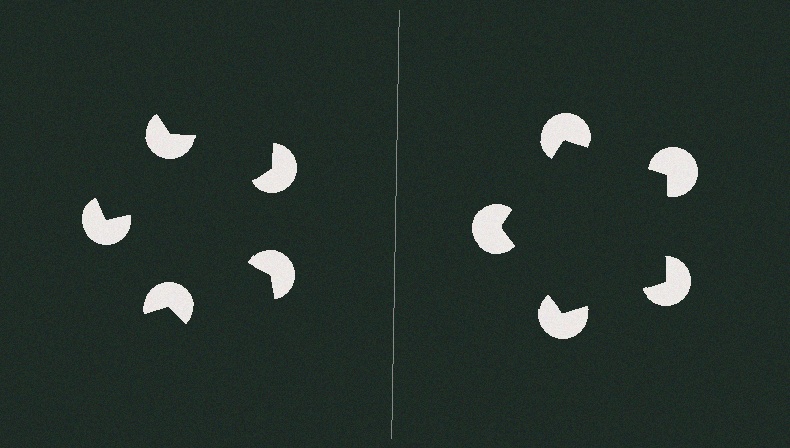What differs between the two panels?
The pac-man discs are positioned identically on both sides; only the wedge orientations differ. On the right they align to a pentagon; on the left they are misaligned.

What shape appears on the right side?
An illusory pentagon.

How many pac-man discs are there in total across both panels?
10 — 5 on each side.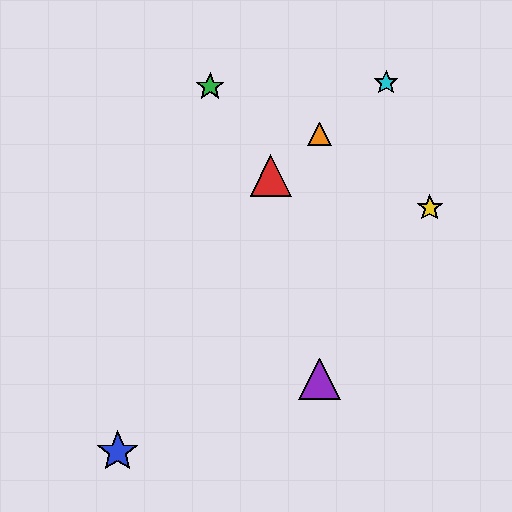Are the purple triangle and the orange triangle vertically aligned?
Yes, both are at x≈320.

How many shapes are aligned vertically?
2 shapes (the purple triangle, the orange triangle) are aligned vertically.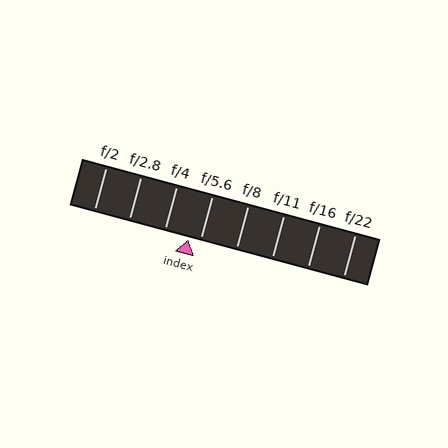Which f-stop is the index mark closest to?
The index mark is closest to f/5.6.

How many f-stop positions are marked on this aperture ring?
There are 8 f-stop positions marked.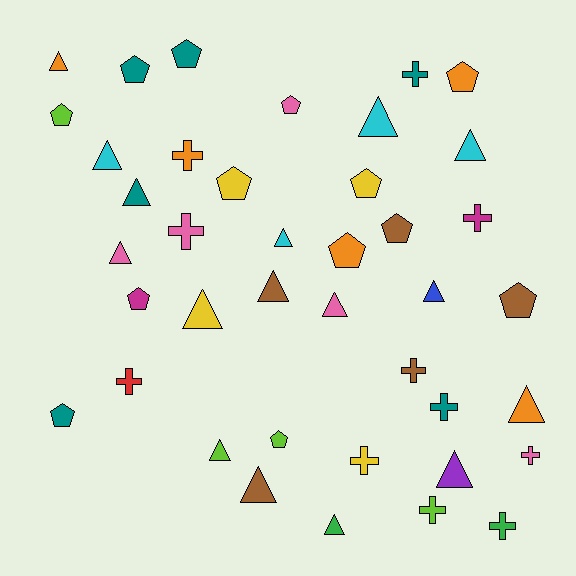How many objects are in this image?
There are 40 objects.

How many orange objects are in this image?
There are 5 orange objects.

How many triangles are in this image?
There are 16 triangles.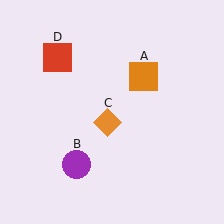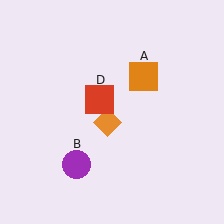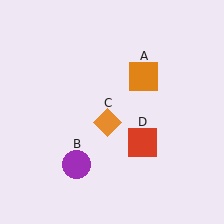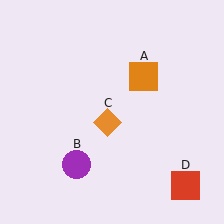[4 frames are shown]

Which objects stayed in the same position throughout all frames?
Orange square (object A) and purple circle (object B) and orange diamond (object C) remained stationary.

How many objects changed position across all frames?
1 object changed position: red square (object D).